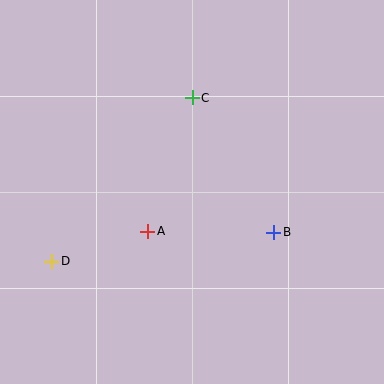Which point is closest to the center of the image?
Point A at (148, 231) is closest to the center.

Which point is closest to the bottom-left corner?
Point D is closest to the bottom-left corner.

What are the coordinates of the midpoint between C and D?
The midpoint between C and D is at (122, 180).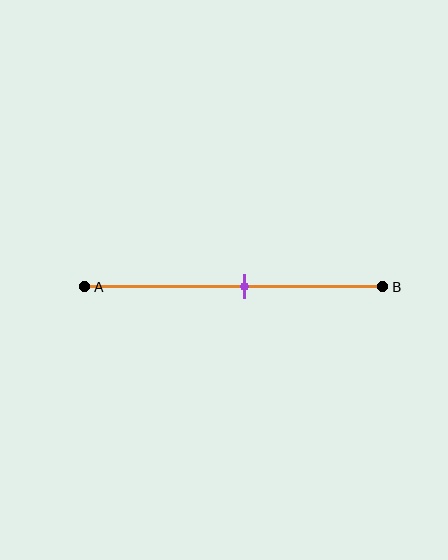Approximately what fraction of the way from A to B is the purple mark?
The purple mark is approximately 55% of the way from A to B.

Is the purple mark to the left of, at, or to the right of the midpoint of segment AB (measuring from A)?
The purple mark is to the right of the midpoint of segment AB.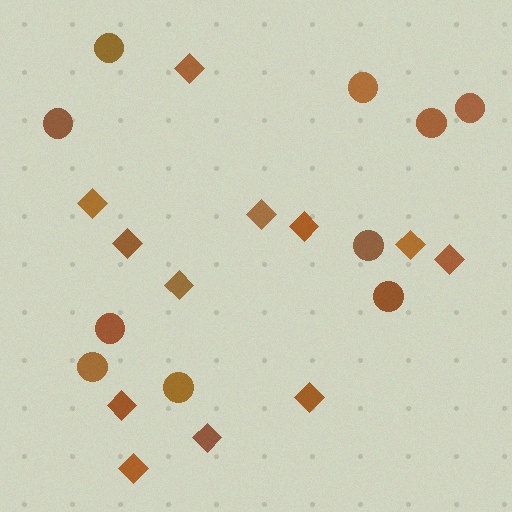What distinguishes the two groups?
There are 2 groups: one group of circles (10) and one group of diamonds (12).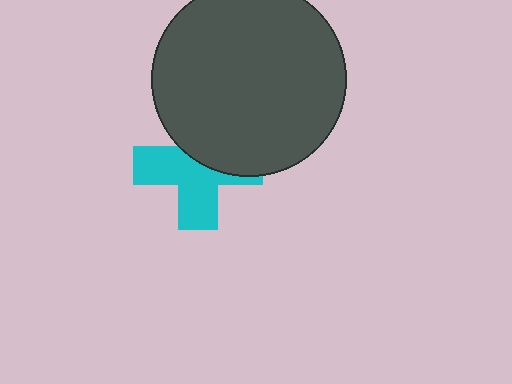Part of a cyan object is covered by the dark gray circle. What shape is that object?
It is a cross.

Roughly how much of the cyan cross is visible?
About half of it is visible (roughly 56%).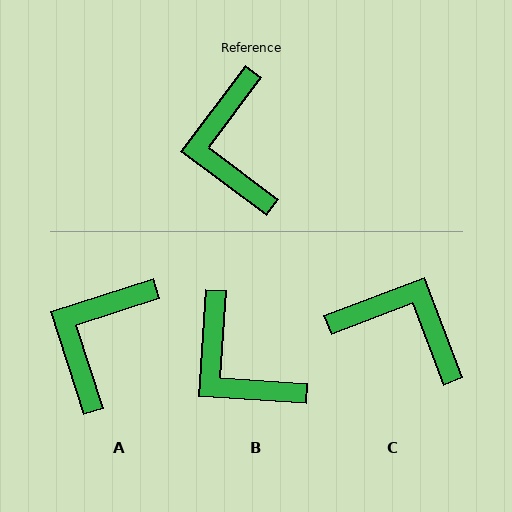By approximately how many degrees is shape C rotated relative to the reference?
Approximately 122 degrees clockwise.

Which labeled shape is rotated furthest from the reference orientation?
C, about 122 degrees away.